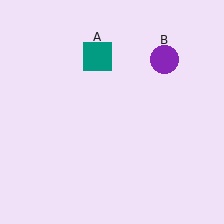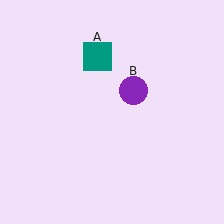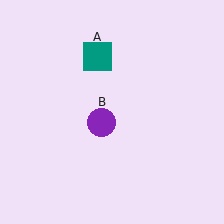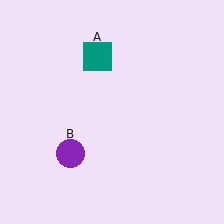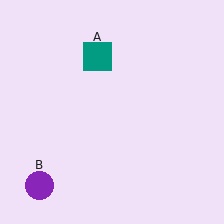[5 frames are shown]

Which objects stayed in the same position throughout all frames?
Teal square (object A) remained stationary.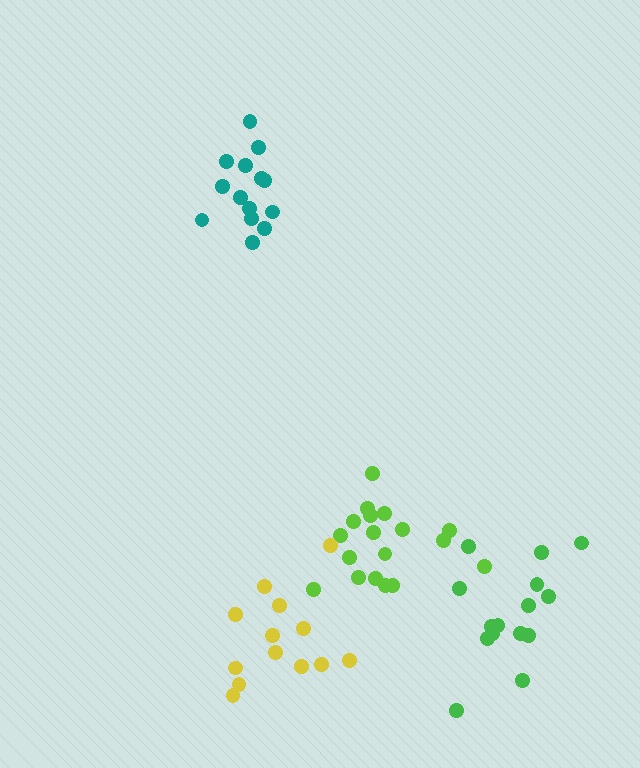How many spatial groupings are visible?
There are 4 spatial groupings.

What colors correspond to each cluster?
The clusters are colored: teal, lime, green, yellow.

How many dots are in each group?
Group 1: 14 dots, Group 2: 18 dots, Group 3: 15 dots, Group 4: 13 dots (60 total).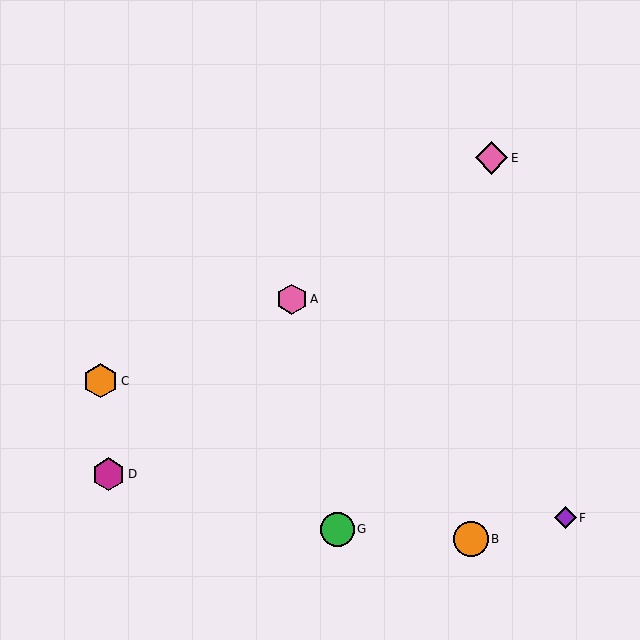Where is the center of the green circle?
The center of the green circle is at (337, 529).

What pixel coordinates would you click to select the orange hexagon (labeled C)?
Click at (100, 381) to select the orange hexagon C.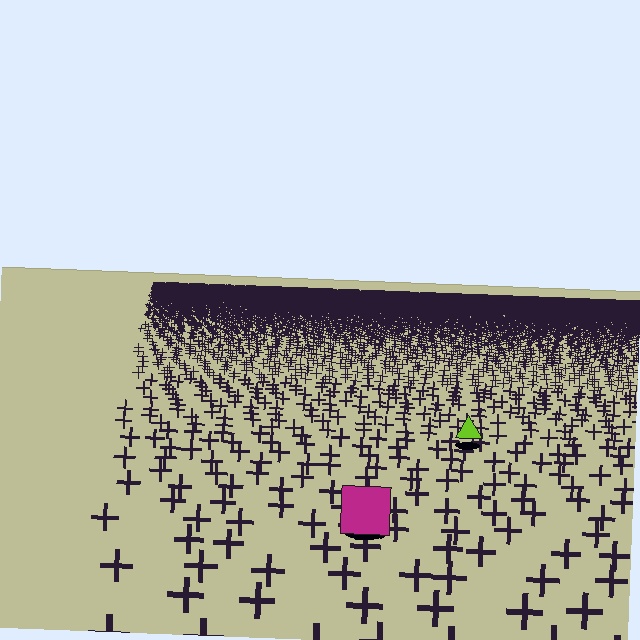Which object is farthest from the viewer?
The lime triangle is farthest from the viewer. It appears smaller and the ground texture around it is denser.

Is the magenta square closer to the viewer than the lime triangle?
Yes. The magenta square is closer — you can tell from the texture gradient: the ground texture is coarser near it.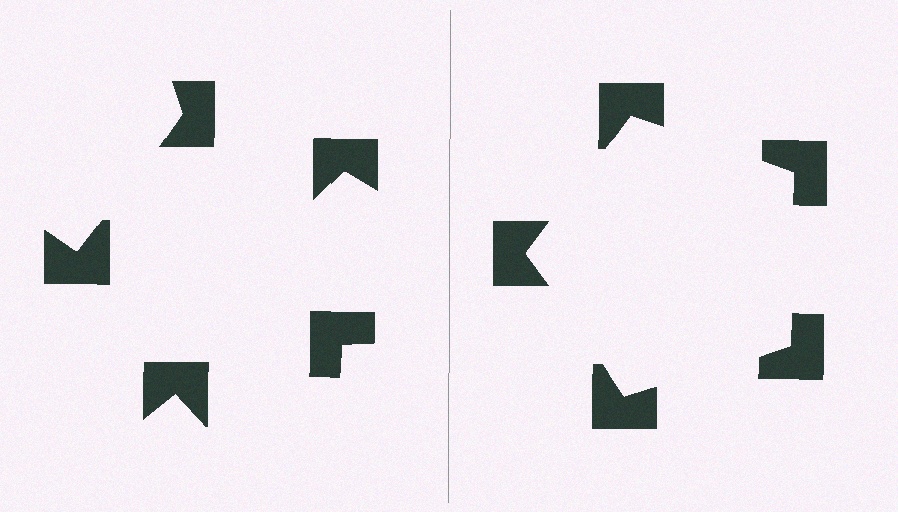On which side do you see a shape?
An illusory pentagon appears on the right side. On the left side the wedge cuts are rotated, so no coherent shape forms.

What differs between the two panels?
The notched squares are positioned identically on both sides; only the wedge orientations differ. On the right they align to a pentagon; on the left they are misaligned.